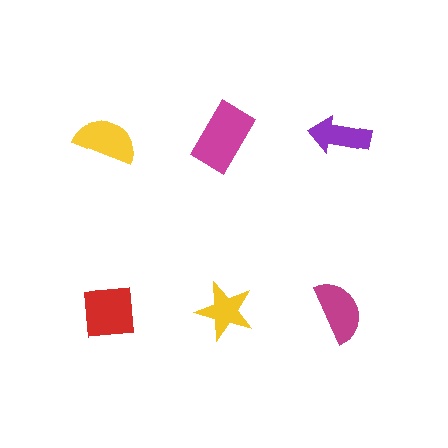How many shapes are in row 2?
3 shapes.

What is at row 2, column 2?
A yellow star.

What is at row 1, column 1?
A yellow semicircle.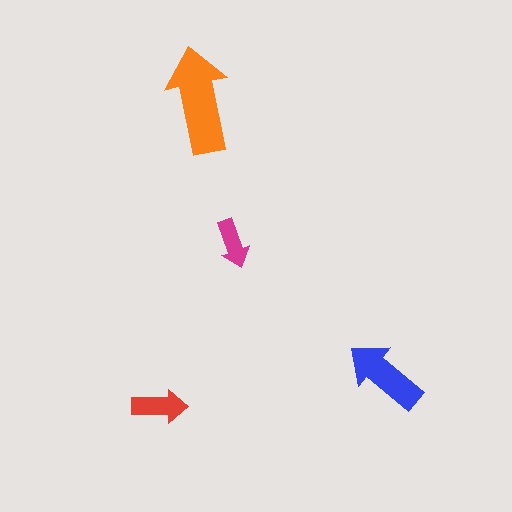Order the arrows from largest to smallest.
the orange one, the blue one, the red one, the magenta one.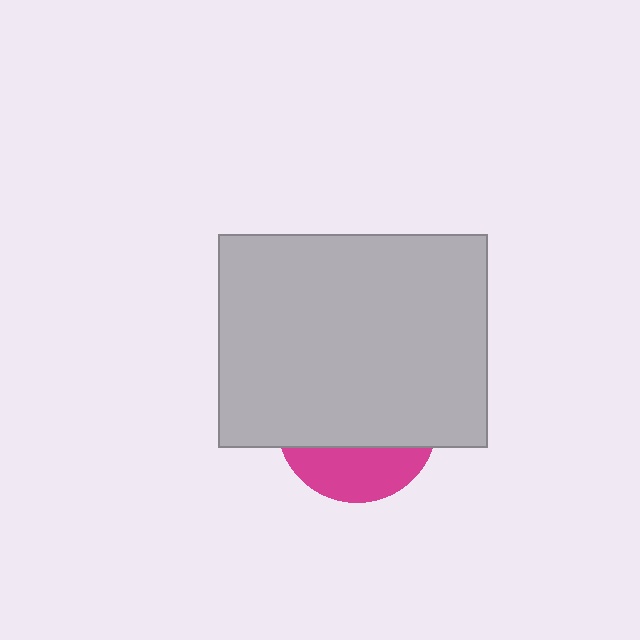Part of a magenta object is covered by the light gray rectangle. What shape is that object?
It is a circle.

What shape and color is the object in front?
The object in front is a light gray rectangle.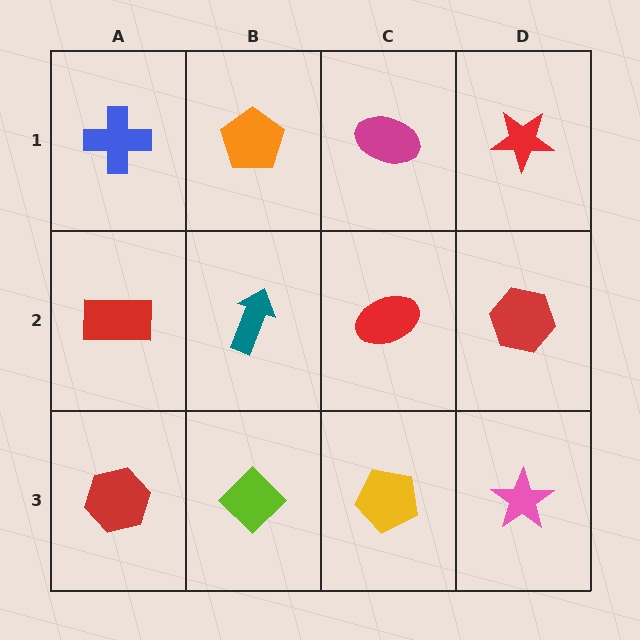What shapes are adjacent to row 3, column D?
A red hexagon (row 2, column D), a yellow pentagon (row 3, column C).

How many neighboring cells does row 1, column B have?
3.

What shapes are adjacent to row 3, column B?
A teal arrow (row 2, column B), a red hexagon (row 3, column A), a yellow pentagon (row 3, column C).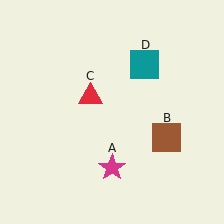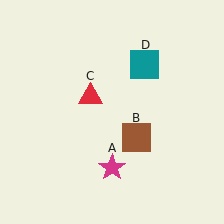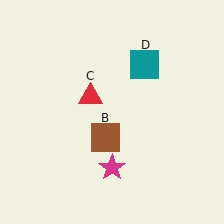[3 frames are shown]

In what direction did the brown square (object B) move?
The brown square (object B) moved left.